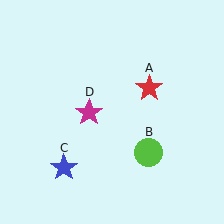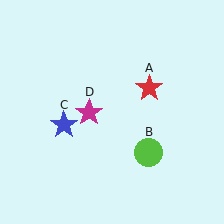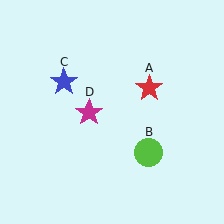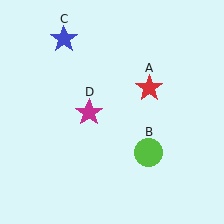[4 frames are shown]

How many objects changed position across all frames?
1 object changed position: blue star (object C).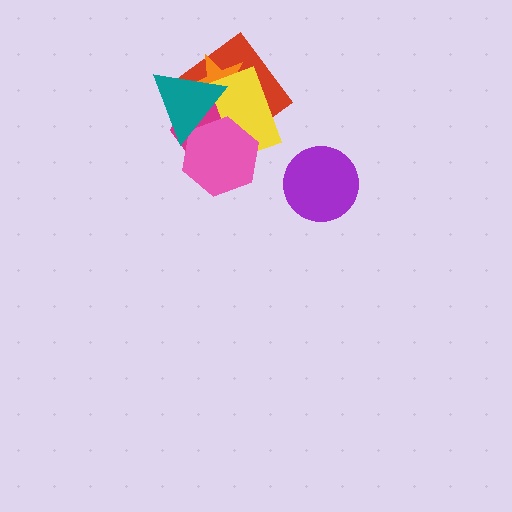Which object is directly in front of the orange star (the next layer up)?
The magenta hexagon is directly in front of the orange star.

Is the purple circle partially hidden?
No, no other shape covers it.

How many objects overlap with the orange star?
4 objects overlap with the orange star.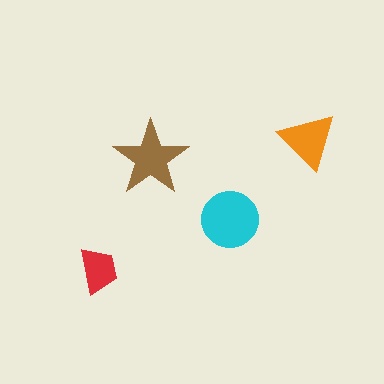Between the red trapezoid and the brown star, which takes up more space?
The brown star.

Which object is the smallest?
The red trapezoid.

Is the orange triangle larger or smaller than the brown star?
Smaller.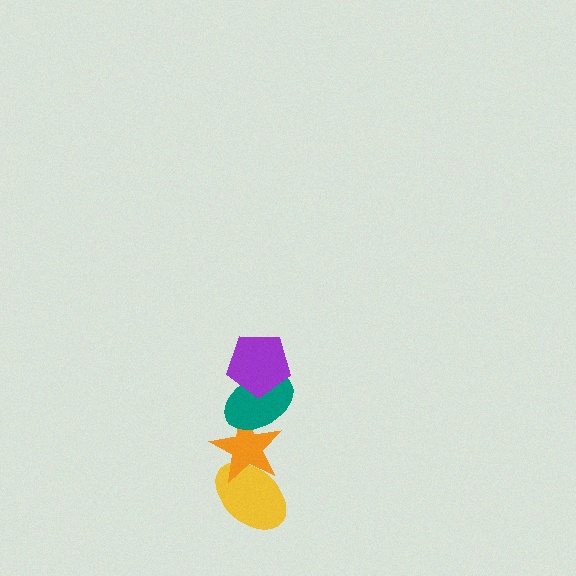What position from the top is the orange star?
The orange star is 3rd from the top.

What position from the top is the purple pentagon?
The purple pentagon is 1st from the top.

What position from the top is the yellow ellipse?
The yellow ellipse is 4th from the top.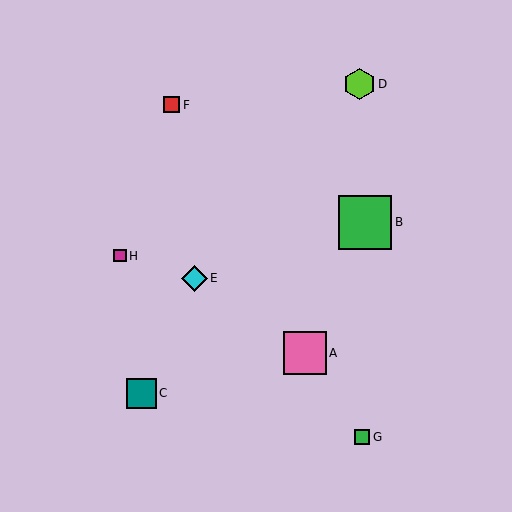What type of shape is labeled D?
Shape D is a lime hexagon.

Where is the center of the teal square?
The center of the teal square is at (141, 393).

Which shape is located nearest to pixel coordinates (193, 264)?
The cyan diamond (labeled E) at (194, 278) is nearest to that location.